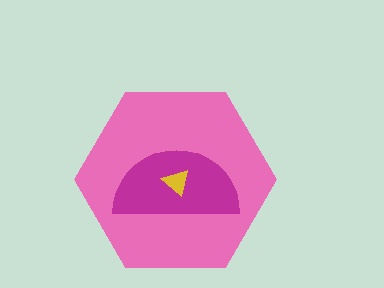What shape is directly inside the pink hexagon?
The magenta semicircle.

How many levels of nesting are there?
3.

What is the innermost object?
The yellow triangle.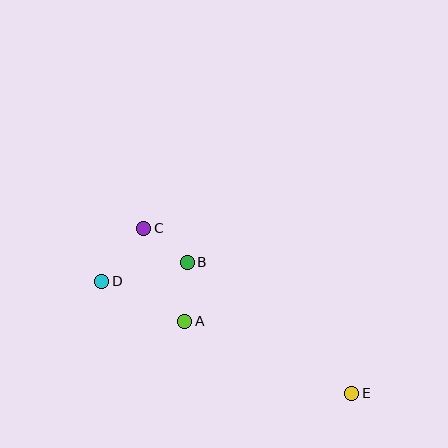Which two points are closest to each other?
Points B and C are closest to each other.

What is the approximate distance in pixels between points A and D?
The distance between A and D is approximately 92 pixels.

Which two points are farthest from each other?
Points D and E are farthest from each other.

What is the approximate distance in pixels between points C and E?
The distance between C and E is approximately 266 pixels.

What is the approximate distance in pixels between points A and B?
The distance between A and B is approximately 59 pixels.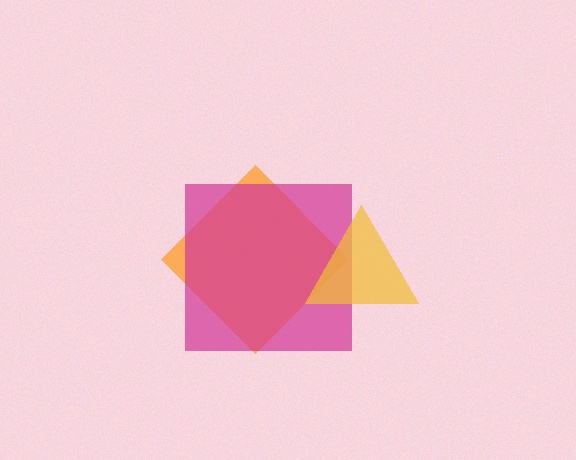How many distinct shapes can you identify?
There are 3 distinct shapes: an orange diamond, a magenta square, a yellow triangle.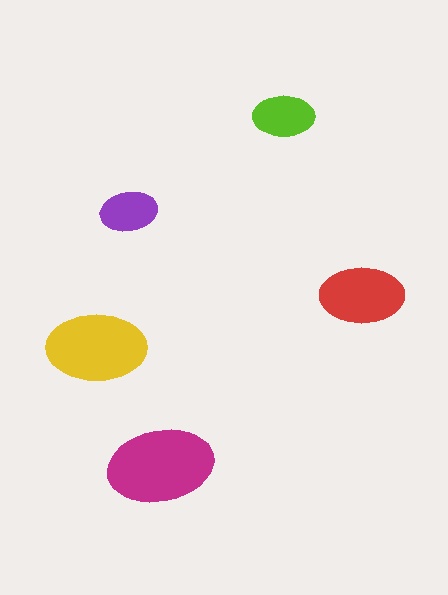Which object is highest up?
The lime ellipse is topmost.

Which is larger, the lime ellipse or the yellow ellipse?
The yellow one.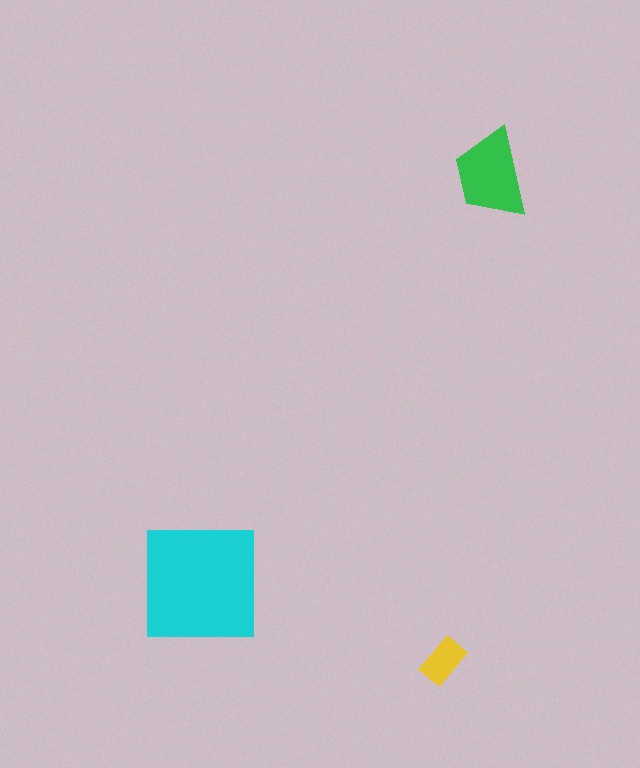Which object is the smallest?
The yellow rectangle.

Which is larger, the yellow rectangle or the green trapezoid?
The green trapezoid.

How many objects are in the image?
There are 3 objects in the image.